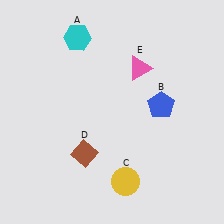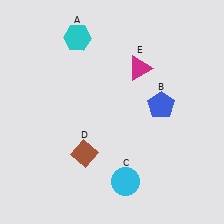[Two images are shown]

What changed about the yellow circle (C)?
In Image 1, C is yellow. In Image 2, it changed to cyan.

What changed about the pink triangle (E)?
In Image 1, E is pink. In Image 2, it changed to magenta.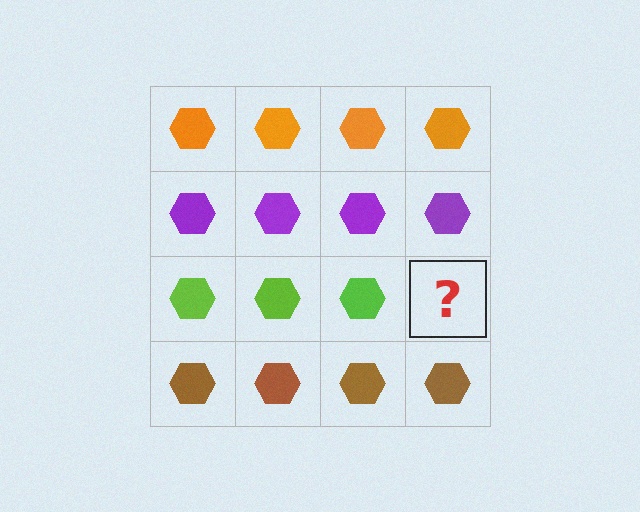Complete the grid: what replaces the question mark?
The question mark should be replaced with a lime hexagon.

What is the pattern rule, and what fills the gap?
The rule is that each row has a consistent color. The gap should be filled with a lime hexagon.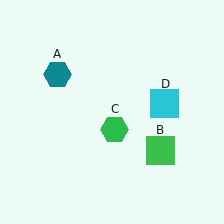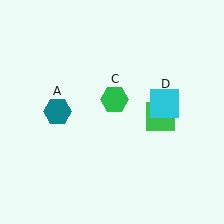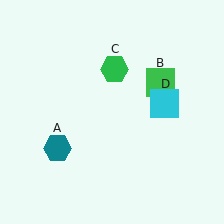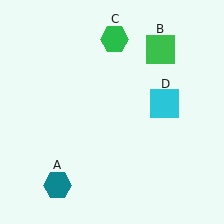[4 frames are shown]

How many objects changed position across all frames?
3 objects changed position: teal hexagon (object A), green square (object B), green hexagon (object C).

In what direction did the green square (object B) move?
The green square (object B) moved up.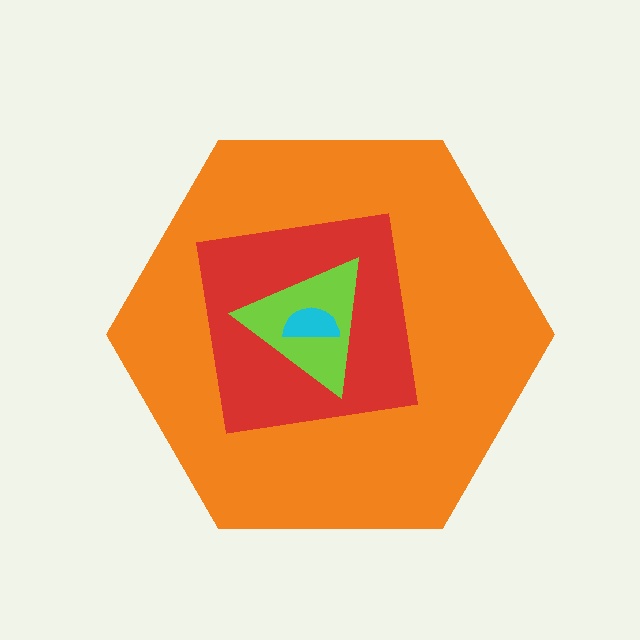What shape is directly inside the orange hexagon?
The red square.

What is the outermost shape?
The orange hexagon.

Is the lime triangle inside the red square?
Yes.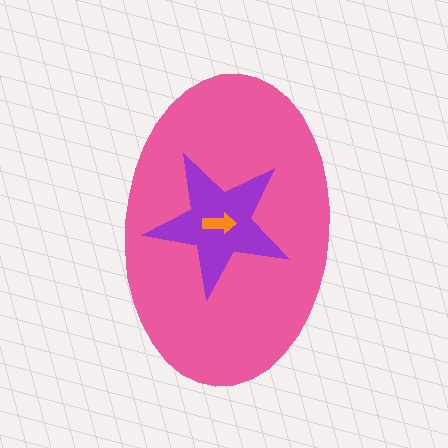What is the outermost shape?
The pink ellipse.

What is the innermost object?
The orange arrow.